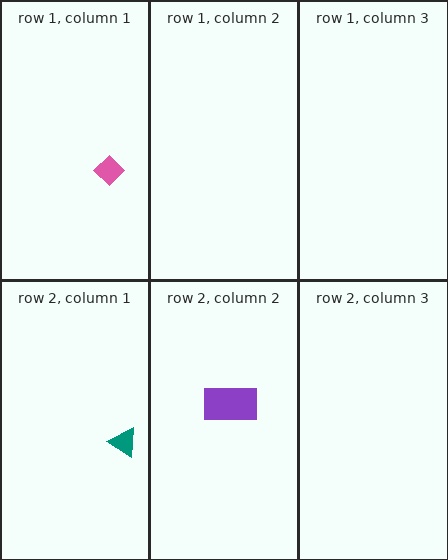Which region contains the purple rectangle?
The row 2, column 2 region.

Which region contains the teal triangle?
The row 2, column 1 region.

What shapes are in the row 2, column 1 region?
The teal triangle.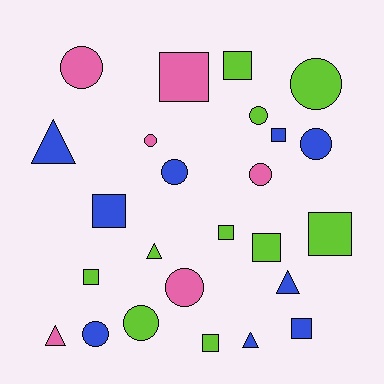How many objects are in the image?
There are 25 objects.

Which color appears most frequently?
Lime, with 10 objects.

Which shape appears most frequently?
Circle, with 10 objects.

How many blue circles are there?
There are 3 blue circles.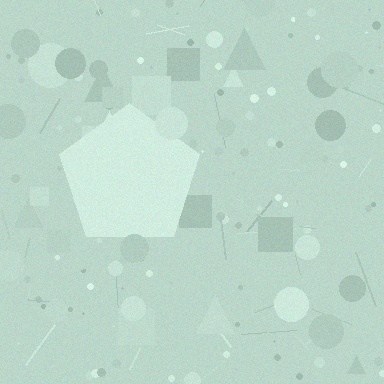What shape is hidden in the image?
A pentagon is hidden in the image.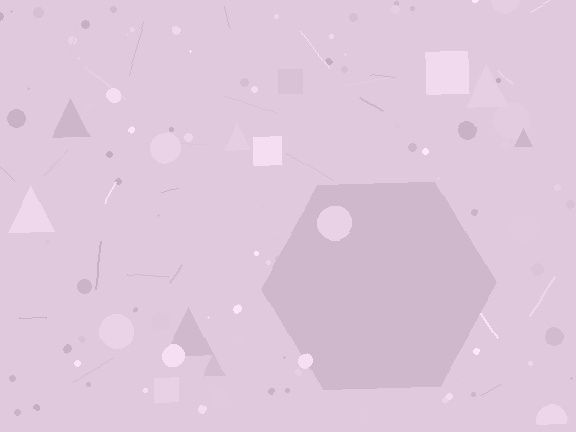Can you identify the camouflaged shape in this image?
The camouflaged shape is a hexagon.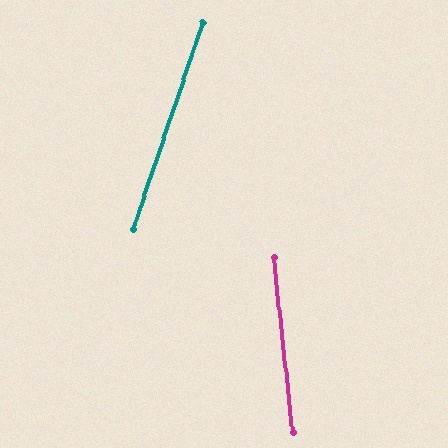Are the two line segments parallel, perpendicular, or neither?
Neither parallel nor perpendicular — they differ by about 25°.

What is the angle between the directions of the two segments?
Approximately 25 degrees.